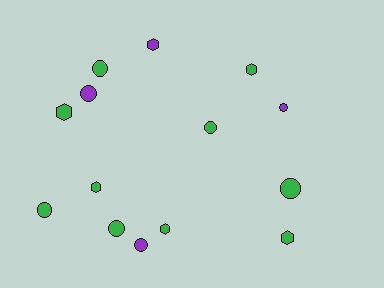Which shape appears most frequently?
Circle, with 8 objects.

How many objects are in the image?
There are 14 objects.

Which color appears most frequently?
Green, with 10 objects.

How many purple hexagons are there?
There is 1 purple hexagon.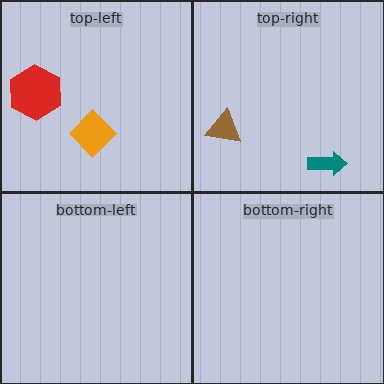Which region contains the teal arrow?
The top-right region.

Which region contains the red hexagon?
The top-left region.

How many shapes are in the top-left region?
2.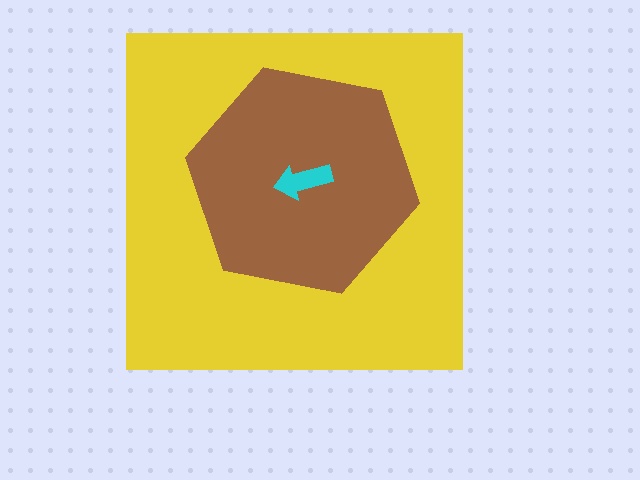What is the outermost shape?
The yellow square.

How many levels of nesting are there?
3.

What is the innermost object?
The cyan arrow.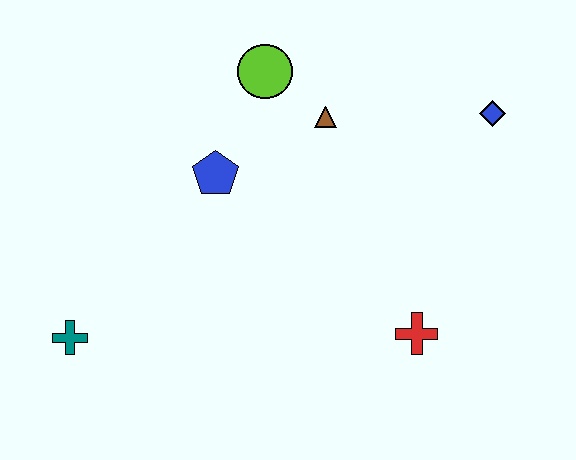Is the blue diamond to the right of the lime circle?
Yes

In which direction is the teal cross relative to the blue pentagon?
The teal cross is below the blue pentagon.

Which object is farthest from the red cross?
The teal cross is farthest from the red cross.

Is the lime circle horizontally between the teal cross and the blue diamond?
Yes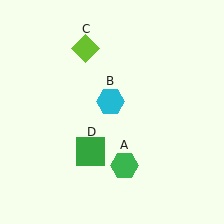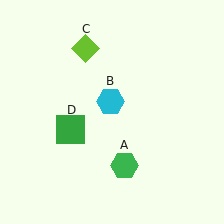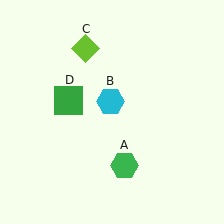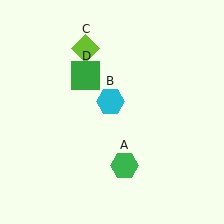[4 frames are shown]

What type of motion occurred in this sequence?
The green square (object D) rotated clockwise around the center of the scene.